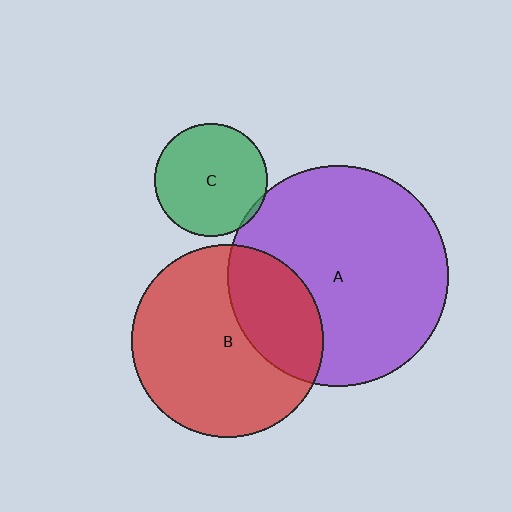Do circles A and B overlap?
Yes.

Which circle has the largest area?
Circle A (purple).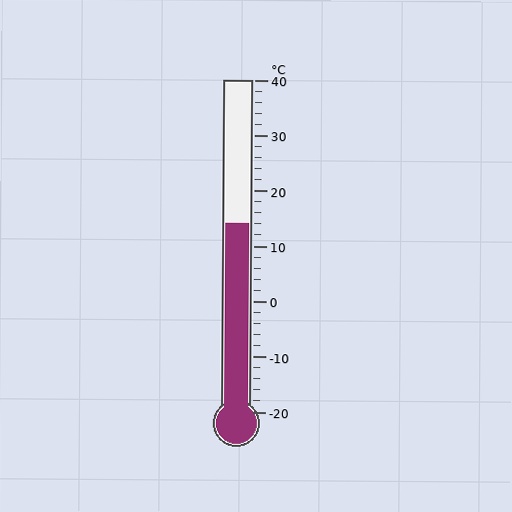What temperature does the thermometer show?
The thermometer shows approximately 14°C.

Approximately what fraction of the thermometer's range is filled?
The thermometer is filled to approximately 55% of its range.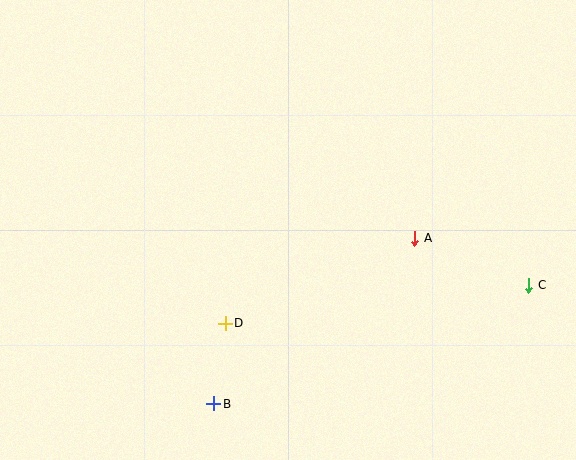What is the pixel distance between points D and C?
The distance between D and C is 306 pixels.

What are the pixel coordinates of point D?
Point D is at (225, 323).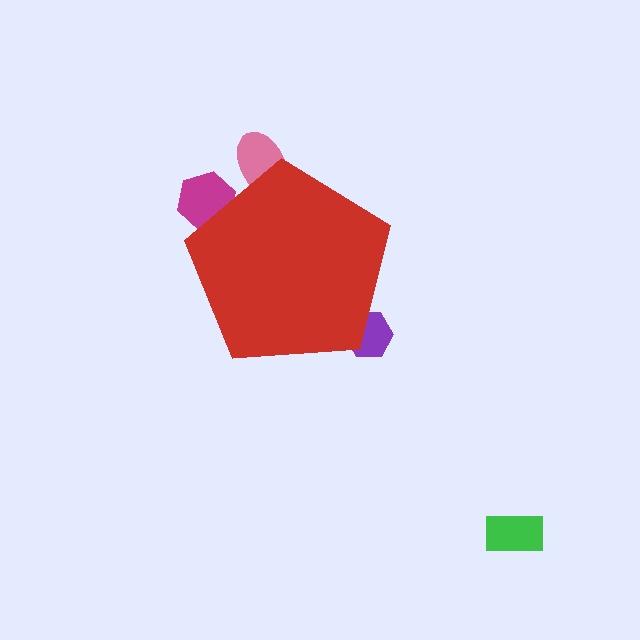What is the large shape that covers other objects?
A red pentagon.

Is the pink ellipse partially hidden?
Yes, the pink ellipse is partially hidden behind the red pentagon.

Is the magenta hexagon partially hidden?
Yes, the magenta hexagon is partially hidden behind the red pentagon.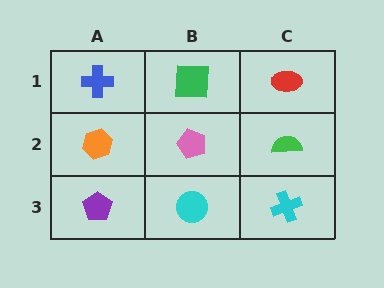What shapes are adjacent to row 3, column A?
An orange hexagon (row 2, column A), a cyan circle (row 3, column B).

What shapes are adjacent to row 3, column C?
A green semicircle (row 2, column C), a cyan circle (row 3, column B).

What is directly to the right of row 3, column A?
A cyan circle.